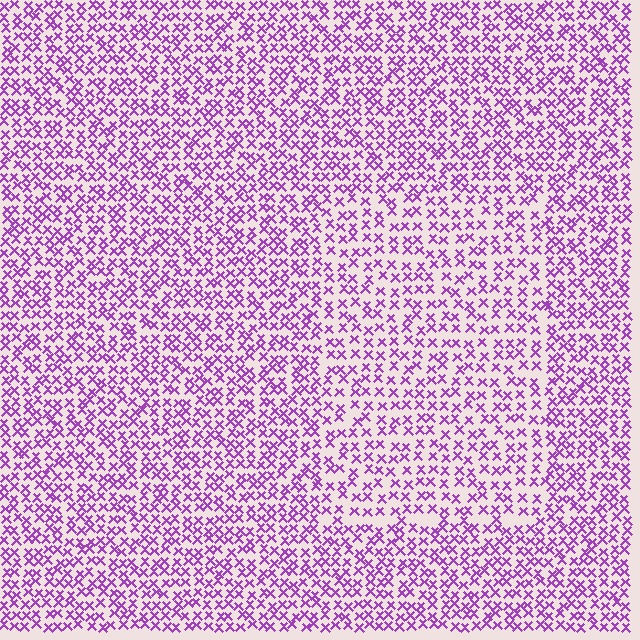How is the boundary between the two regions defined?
The boundary is defined by a change in element density (approximately 1.5x ratio). All elements are the same color, size, and shape.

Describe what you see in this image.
The image contains small purple elements arranged at two different densities. A rectangle-shaped region is visible where the elements are less densely packed than the surrounding area.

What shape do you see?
I see a rectangle.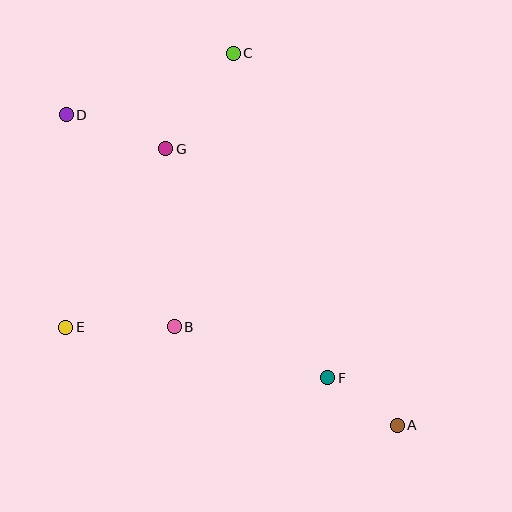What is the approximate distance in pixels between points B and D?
The distance between B and D is approximately 238 pixels.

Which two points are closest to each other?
Points A and F are closest to each other.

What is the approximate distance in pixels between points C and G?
The distance between C and G is approximately 117 pixels.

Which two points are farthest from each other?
Points A and D are farthest from each other.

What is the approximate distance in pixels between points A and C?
The distance between A and C is approximately 407 pixels.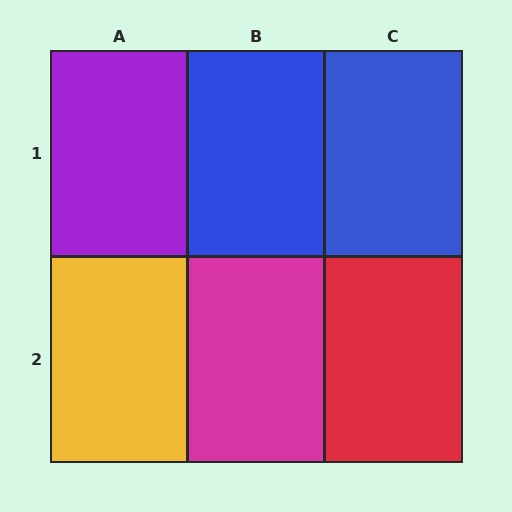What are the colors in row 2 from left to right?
Yellow, magenta, red.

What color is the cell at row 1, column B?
Blue.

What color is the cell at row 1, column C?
Blue.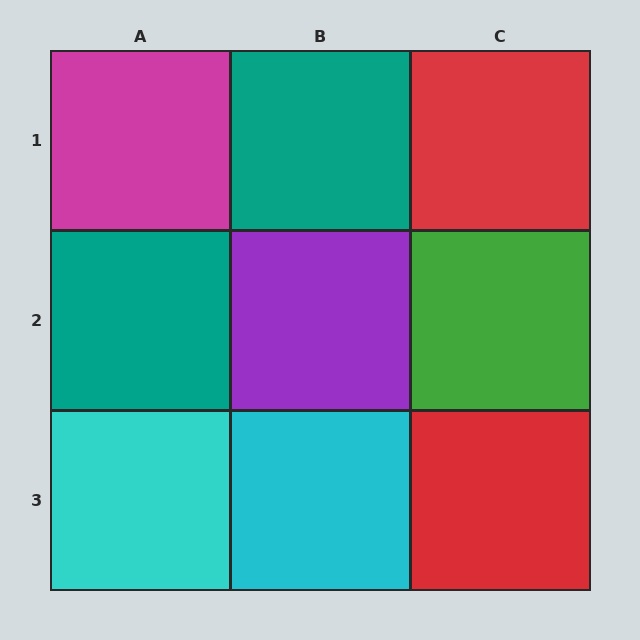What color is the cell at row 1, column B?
Teal.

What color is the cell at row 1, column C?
Red.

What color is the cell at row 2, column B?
Purple.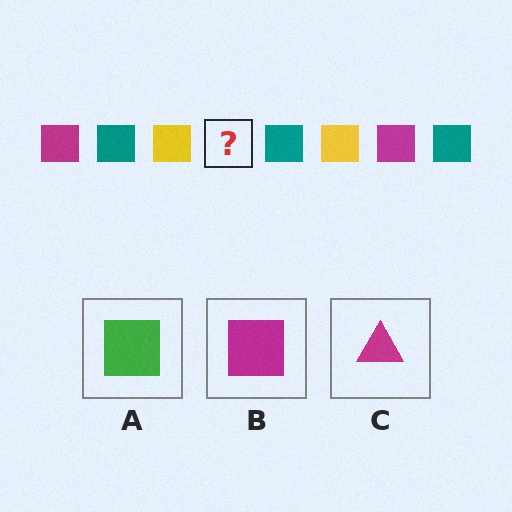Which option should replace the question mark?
Option B.